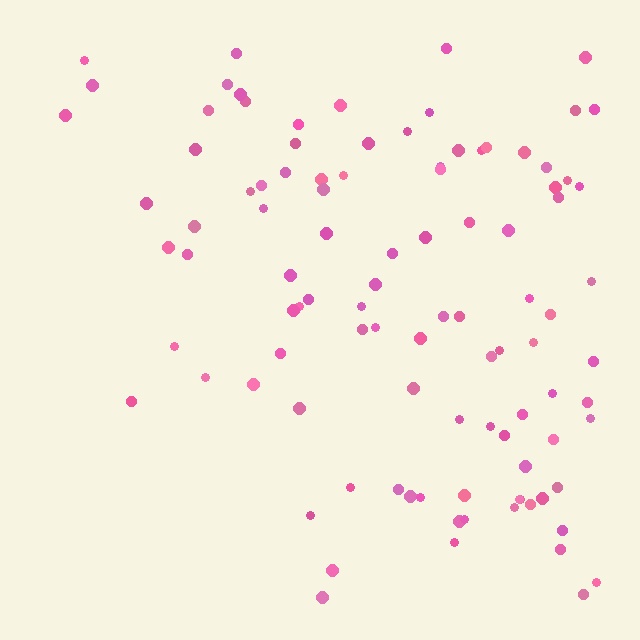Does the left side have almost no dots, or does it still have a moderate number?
Still a moderate number, just noticeably fewer than the right.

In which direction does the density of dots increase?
From left to right, with the right side densest.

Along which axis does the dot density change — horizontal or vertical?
Horizontal.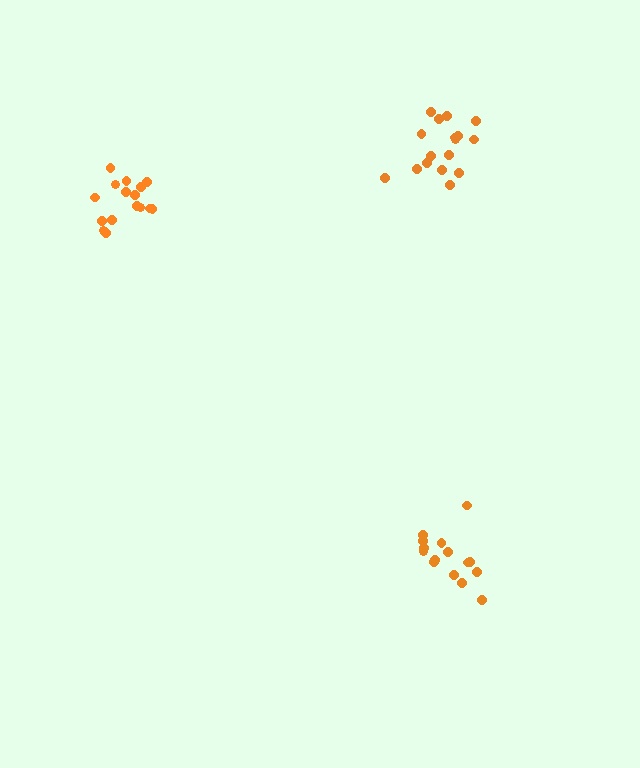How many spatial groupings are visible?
There are 3 spatial groupings.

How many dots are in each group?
Group 1: 17 dots, Group 2: 17 dots, Group 3: 15 dots (49 total).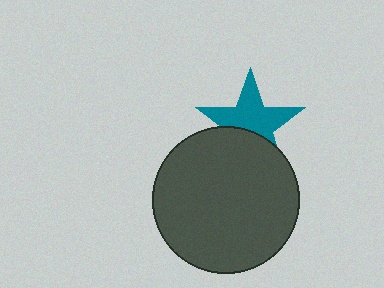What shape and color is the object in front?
The object in front is a dark gray circle.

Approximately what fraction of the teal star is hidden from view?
Roughly 38% of the teal star is hidden behind the dark gray circle.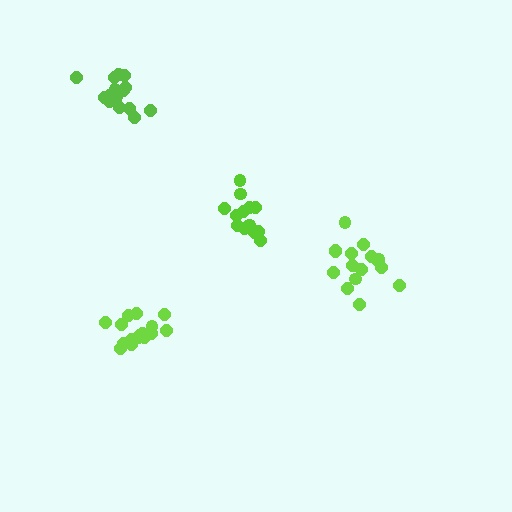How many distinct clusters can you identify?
There are 4 distinct clusters.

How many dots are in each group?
Group 1: 13 dots, Group 2: 16 dots, Group 3: 18 dots, Group 4: 16 dots (63 total).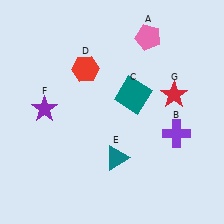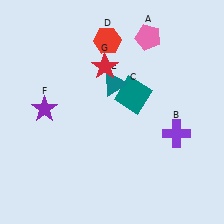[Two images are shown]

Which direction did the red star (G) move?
The red star (G) moved left.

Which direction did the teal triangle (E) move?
The teal triangle (E) moved up.